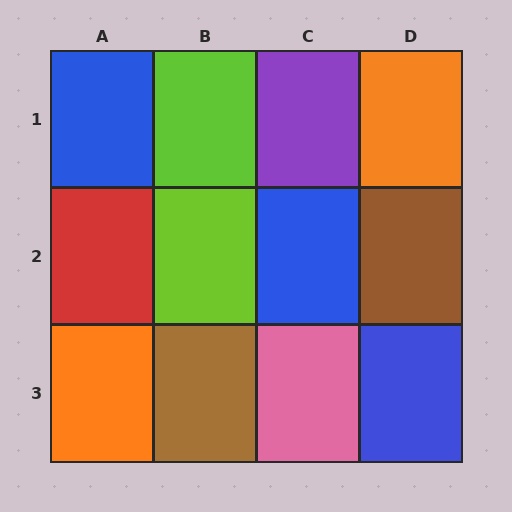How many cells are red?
1 cell is red.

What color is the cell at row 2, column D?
Brown.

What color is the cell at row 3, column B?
Brown.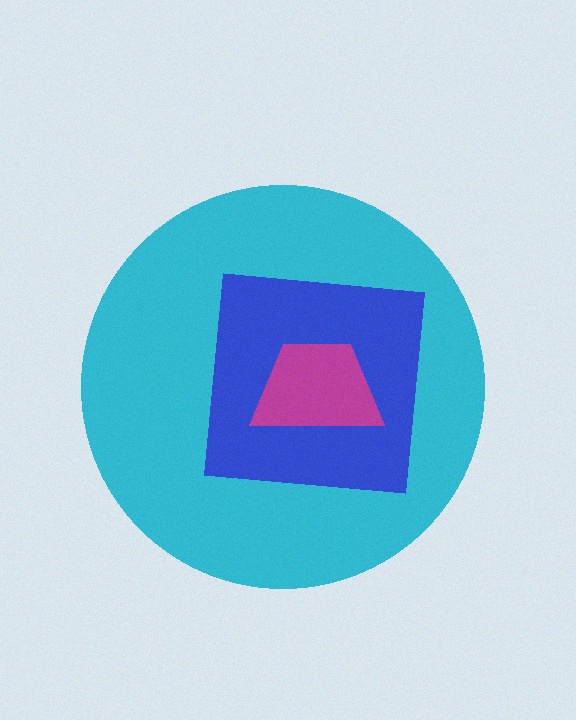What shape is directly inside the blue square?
The magenta trapezoid.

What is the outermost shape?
The cyan circle.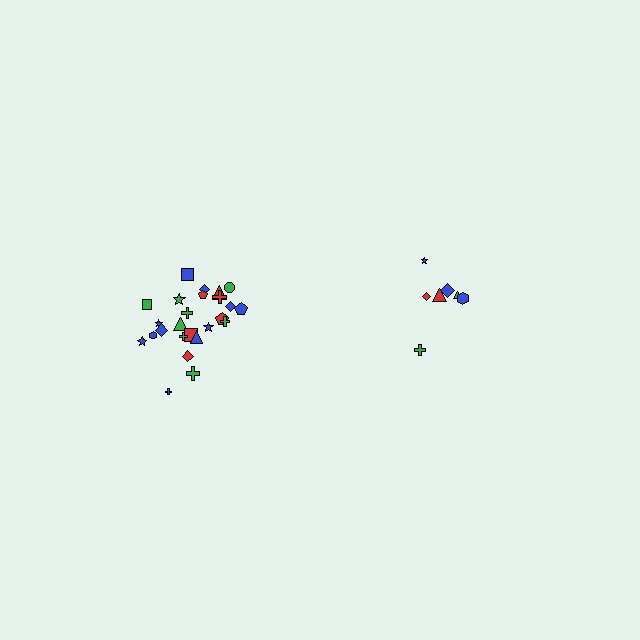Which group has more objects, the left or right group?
The left group.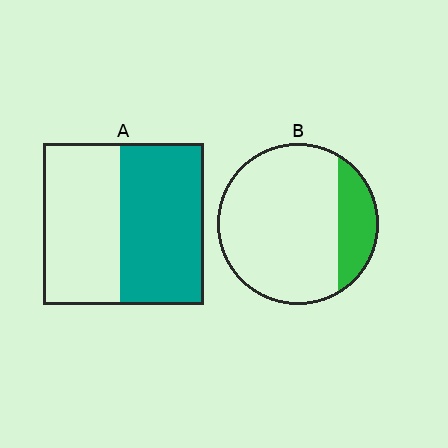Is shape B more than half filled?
No.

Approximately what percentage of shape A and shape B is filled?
A is approximately 50% and B is approximately 20%.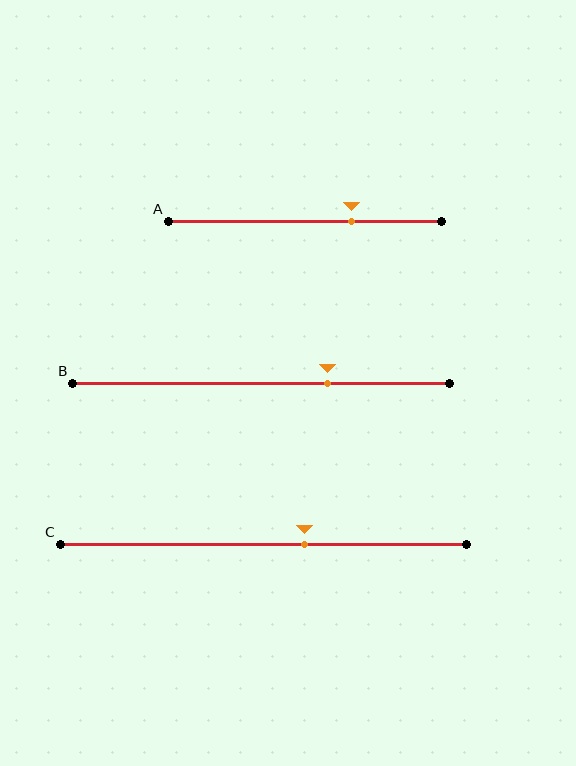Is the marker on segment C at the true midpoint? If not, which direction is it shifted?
No, the marker on segment C is shifted to the right by about 10% of the segment length.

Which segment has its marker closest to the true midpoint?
Segment C has its marker closest to the true midpoint.